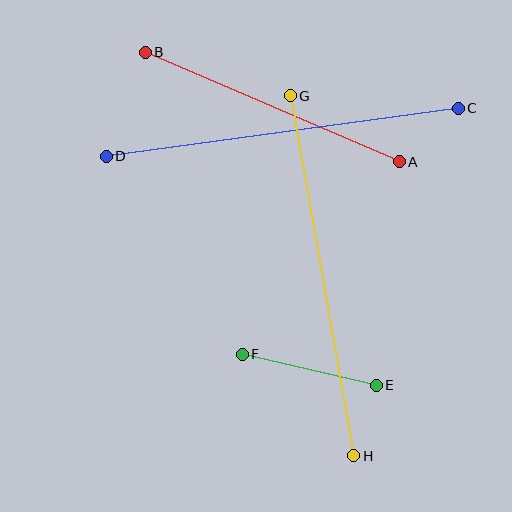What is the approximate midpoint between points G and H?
The midpoint is at approximately (322, 276) pixels.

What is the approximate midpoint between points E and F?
The midpoint is at approximately (309, 370) pixels.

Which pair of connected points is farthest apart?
Points G and H are farthest apart.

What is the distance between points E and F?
The distance is approximately 137 pixels.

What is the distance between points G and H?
The distance is approximately 366 pixels.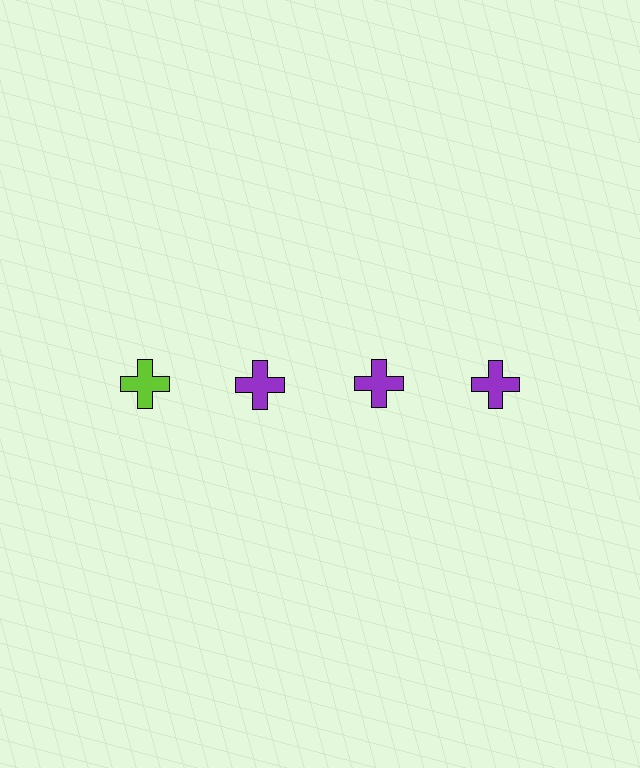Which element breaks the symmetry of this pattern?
The lime cross in the top row, leftmost column breaks the symmetry. All other shapes are purple crosses.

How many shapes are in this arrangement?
There are 4 shapes arranged in a grid pattern.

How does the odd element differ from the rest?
It has a different color: lime instead of purple.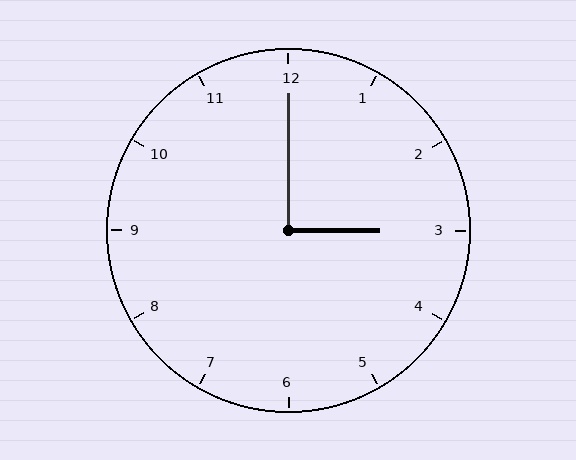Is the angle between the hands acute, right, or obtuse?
It is right.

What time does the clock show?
3:00.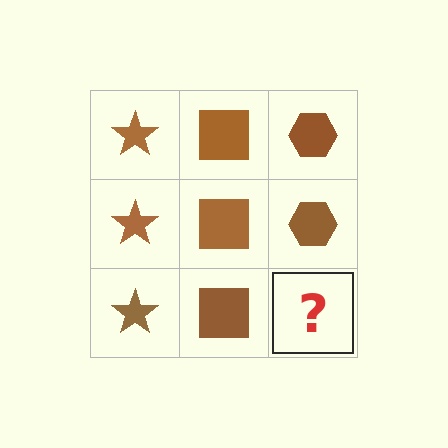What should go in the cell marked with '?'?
The missing cell should contain a brown hexagon.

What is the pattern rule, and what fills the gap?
The rule is that each column has a consistent shape. The gap should be filled with a brown hexagon.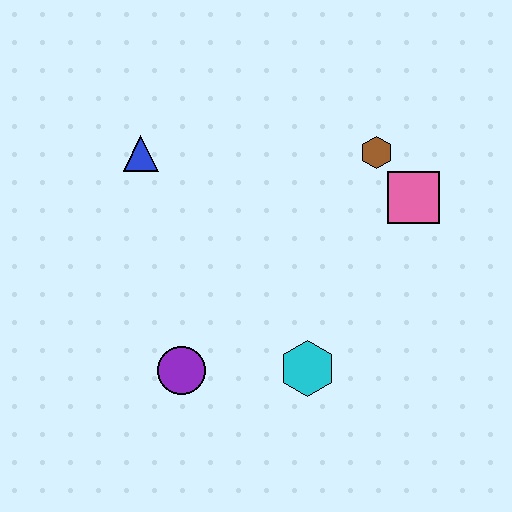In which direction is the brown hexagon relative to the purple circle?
The brown hexagon is above the purple circle.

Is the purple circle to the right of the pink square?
No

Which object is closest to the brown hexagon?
The pink square is closest to the brown hexagon.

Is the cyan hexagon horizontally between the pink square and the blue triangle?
Yes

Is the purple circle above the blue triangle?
No